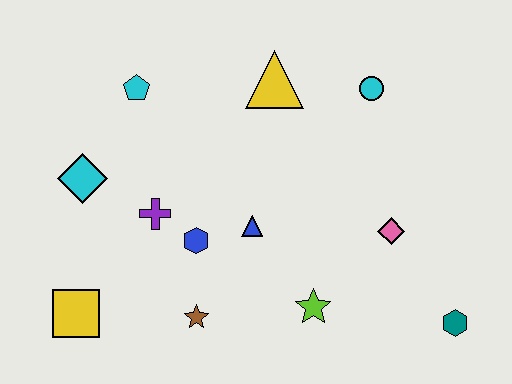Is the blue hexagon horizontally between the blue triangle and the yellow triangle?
No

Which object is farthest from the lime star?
The cyan pentagon is farthest from the lime star.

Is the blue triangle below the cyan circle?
Yes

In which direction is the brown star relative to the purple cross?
The brown star is below the purple cross.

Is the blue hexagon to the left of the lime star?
Yes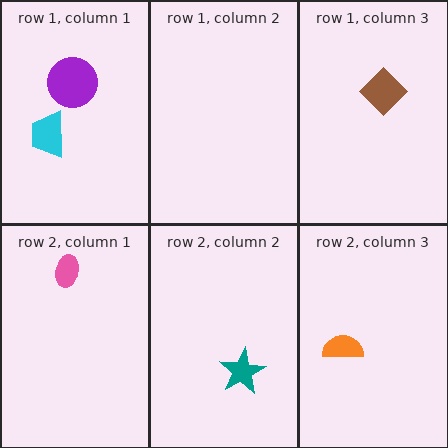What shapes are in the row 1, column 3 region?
The brown diamond.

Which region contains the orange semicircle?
The row 2, column 3 region.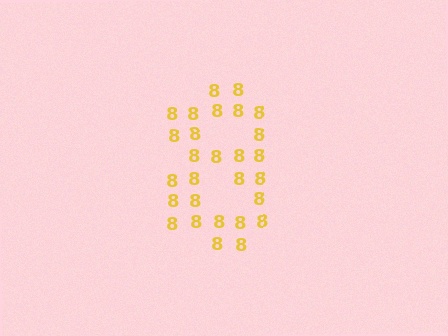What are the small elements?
The small elements are digit 8's.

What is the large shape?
The large shape is the digit 8.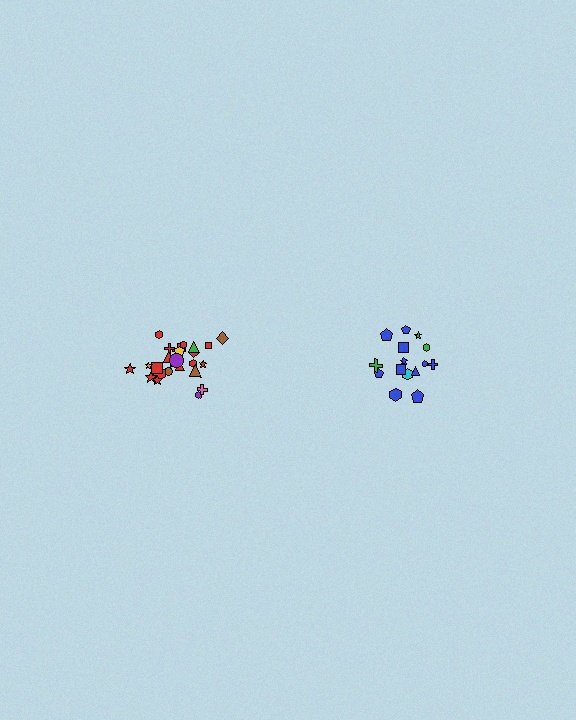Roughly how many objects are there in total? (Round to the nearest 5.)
Roughly 40 objects in total.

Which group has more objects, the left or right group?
The left group.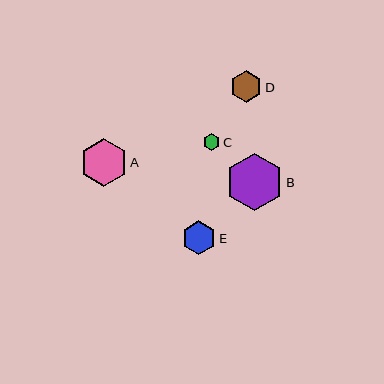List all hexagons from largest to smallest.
From largest to smallest: B, A, E, D, C.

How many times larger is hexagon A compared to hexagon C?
Hexagon A is approximately 2.9 times the size of hexagon C.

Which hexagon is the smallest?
Hexagon C is the smallest with a size of approximately 16 pixels.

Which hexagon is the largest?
Hexagon B is the largest with a size of approximately 57 pixels.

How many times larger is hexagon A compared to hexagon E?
Hexagon A is approximately 1.4 times the size of hexagon E.